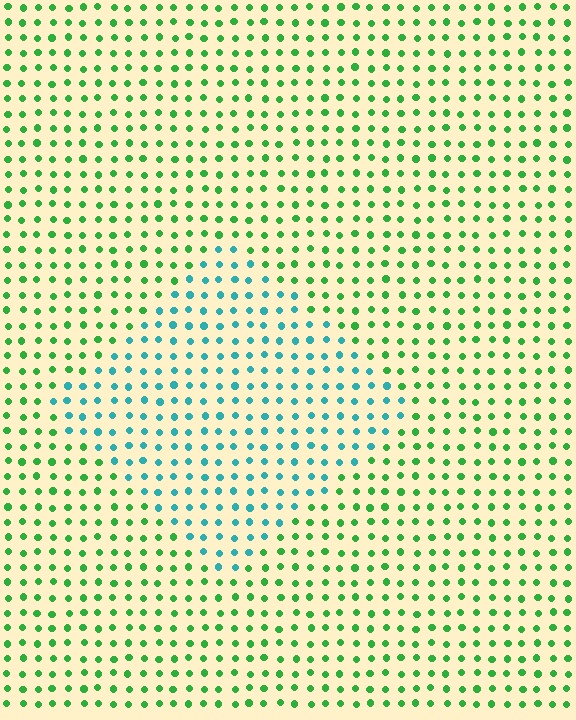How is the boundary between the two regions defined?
The boundary is defined purely by a slight shift in hue (about 52 degrees). Spacing, size, and orientation are identical on both sides.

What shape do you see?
I see a diamond.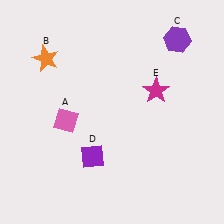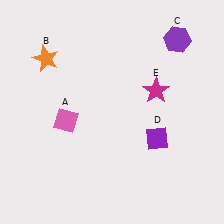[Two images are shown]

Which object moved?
The purple diamond (D) moved right.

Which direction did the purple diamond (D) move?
The purple diamond (D) moved right.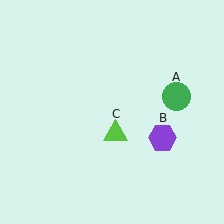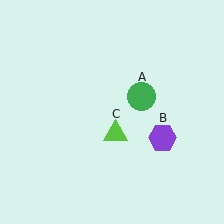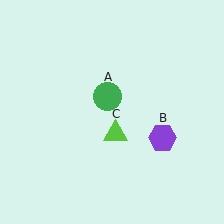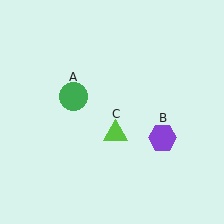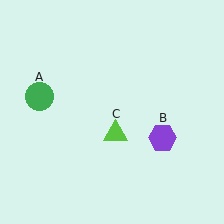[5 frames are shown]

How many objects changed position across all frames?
1 object changed position: green circle (object A).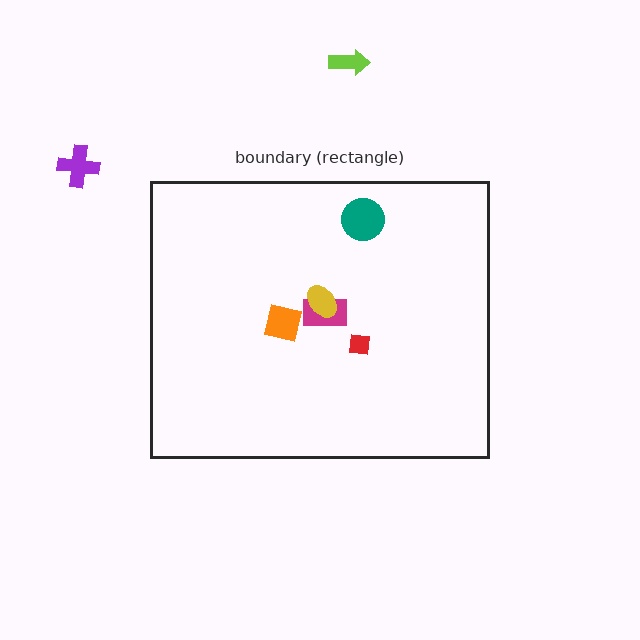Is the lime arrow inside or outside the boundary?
Outside.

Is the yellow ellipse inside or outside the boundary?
Inside.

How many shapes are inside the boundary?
5 inside, 2 outside.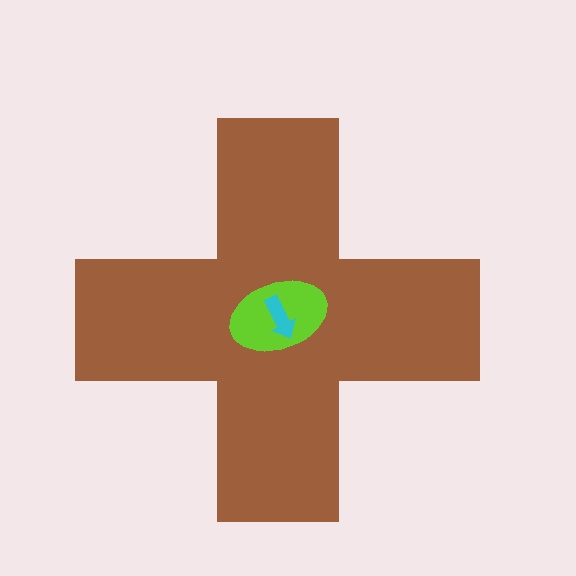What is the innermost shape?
The cyan arrow.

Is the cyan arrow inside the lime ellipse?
Yes.